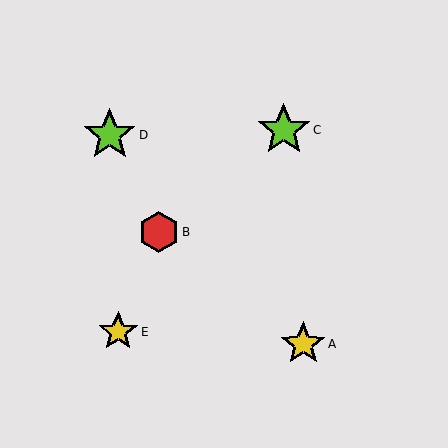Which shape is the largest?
The lime star (labeled C) is the largest.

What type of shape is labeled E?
Shape E is a yellow star.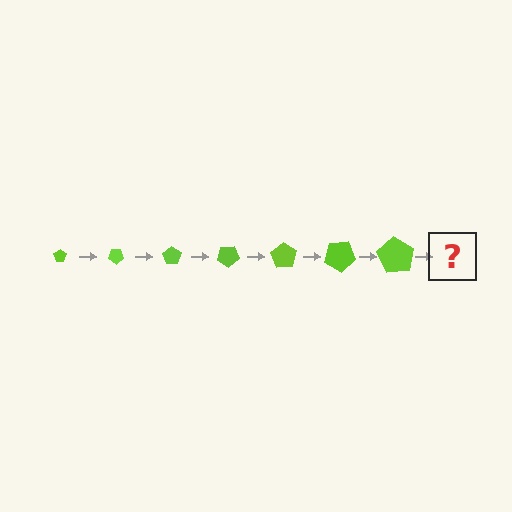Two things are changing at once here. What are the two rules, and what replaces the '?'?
The two rules are that the pentagon grows larger each step and it rotates 35 degrees each step. The '?' should be a pentagon, larger than the previous one and rotated 245 degrees from the start.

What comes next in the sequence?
The next element should be a pentagon, larger than the previous one and rotated 245 degrees from the start.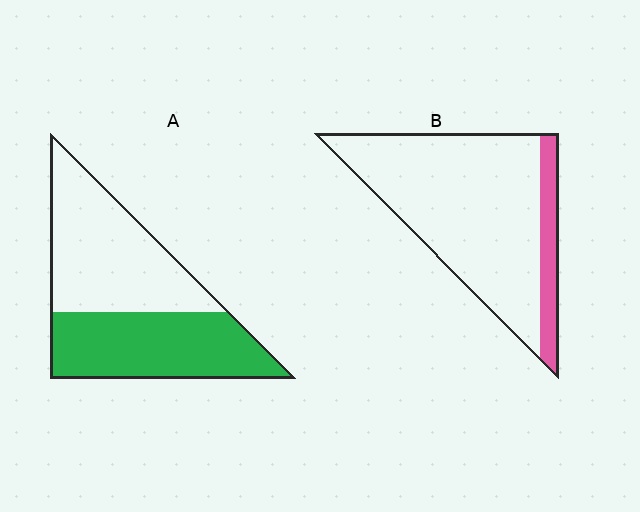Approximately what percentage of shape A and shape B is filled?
A is approximately 45% and B is approximately 15%.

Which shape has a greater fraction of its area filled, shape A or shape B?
Shape A.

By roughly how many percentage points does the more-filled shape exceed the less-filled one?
By roughly 30 percentage points (A over B).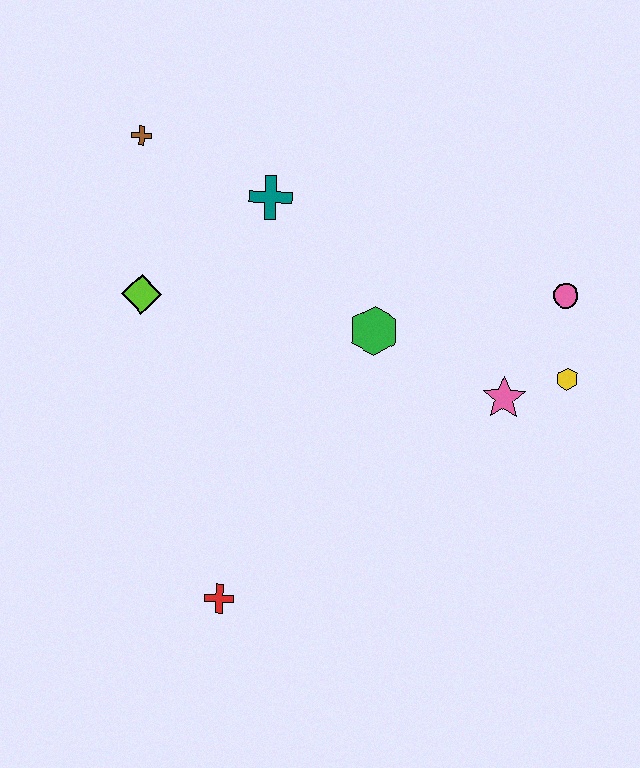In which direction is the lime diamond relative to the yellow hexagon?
The lime diamond is to the left of the yellow hexagon.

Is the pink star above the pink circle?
No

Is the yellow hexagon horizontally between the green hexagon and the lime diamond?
No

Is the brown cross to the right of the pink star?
No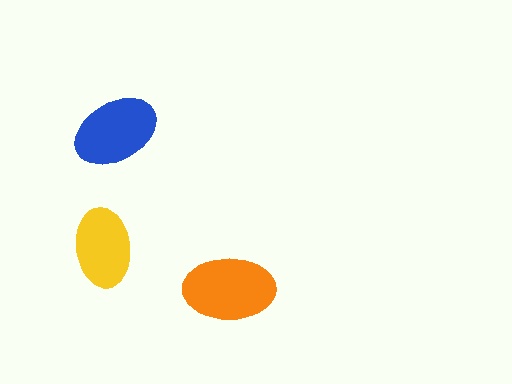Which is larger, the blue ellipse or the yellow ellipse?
The blue one.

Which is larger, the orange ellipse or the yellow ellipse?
The orange one.